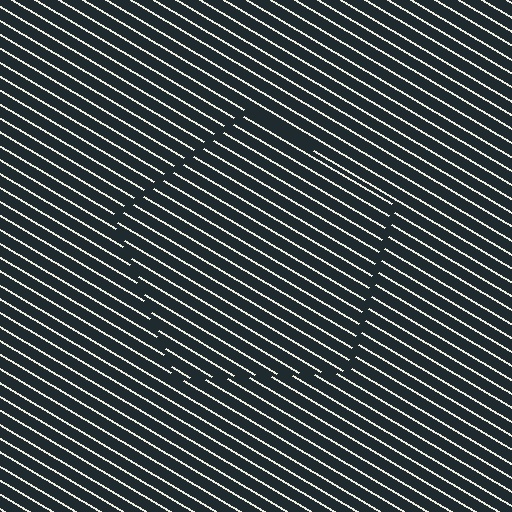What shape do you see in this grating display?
An illusory pentagon. The interior of the shape contains the same grating, shifted by half a period — the contour is defined by the phase discontinuity where line-ends from the inner and outer gratings abut.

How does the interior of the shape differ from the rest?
The interior of the shape contains the same grating, shifted by half a period — the contour is defined by the phase discontinuity where line-ends from the inner and outer gratings abut.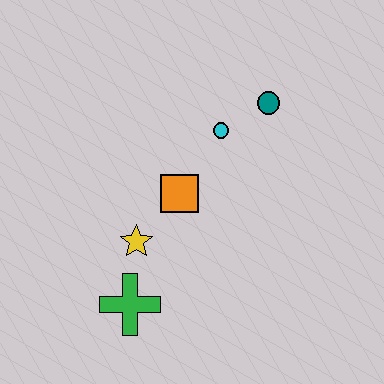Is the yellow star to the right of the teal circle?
No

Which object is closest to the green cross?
The yellow star is closest to the green cross.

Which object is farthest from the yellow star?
The teal circle is farthest from the yellow star.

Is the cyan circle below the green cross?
No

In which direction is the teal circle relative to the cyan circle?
The teal circle is to the right of the cyan circle.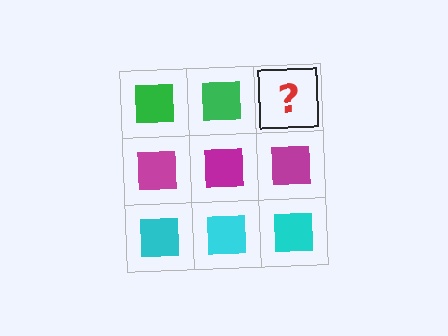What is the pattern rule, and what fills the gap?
The rule is that each row has a consistent color. The gap should be filled with a green square.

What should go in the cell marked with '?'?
The missing cell should contain a green square.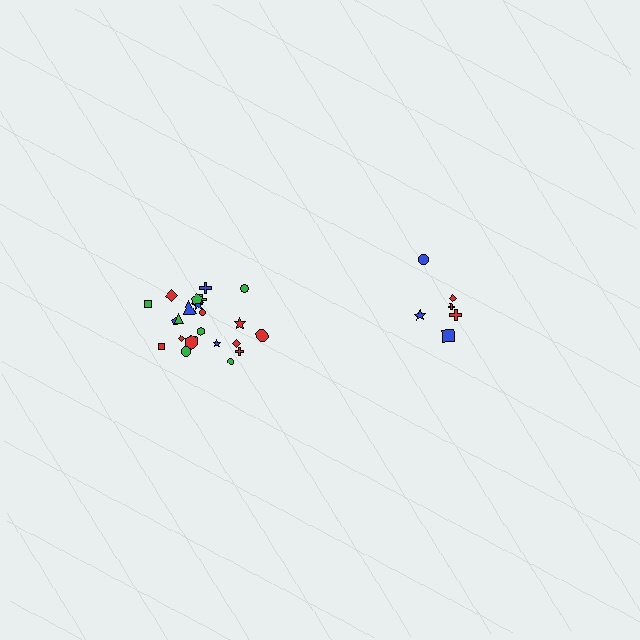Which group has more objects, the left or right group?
The left group.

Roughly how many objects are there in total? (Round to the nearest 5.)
Roughly 30 objects in total.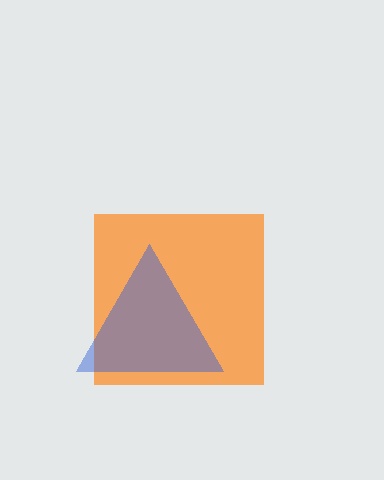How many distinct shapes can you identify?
There are 2 distinct shapes: an orange square, a blue triangle.